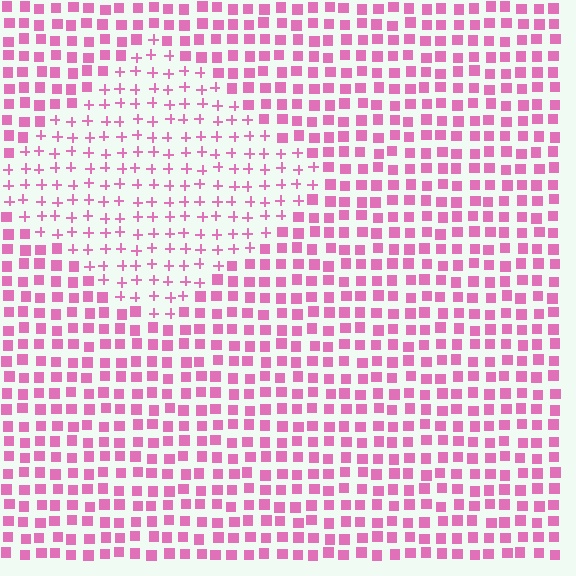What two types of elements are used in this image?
The image uses plus signs inside the diamond region and squares outside it.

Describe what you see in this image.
The image is filled with small pink elements arranged in a uniform grid. A diamond-shaped region contains plus signs, while the surrounding area contains squares. The boundary is defined purely by the change in element shape.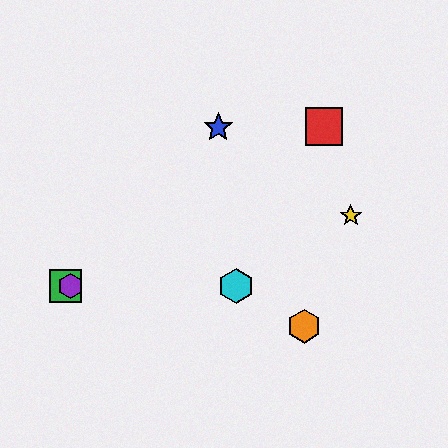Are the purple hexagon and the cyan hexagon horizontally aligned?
Yes, both are at y≈286.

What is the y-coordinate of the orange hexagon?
The orange hexagon is at y≈326.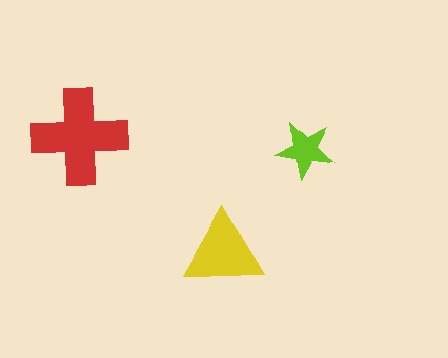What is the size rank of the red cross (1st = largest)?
1st.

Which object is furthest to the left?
The red cross is leftmost.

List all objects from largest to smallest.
The red cross, the yellow triangle, the lime star.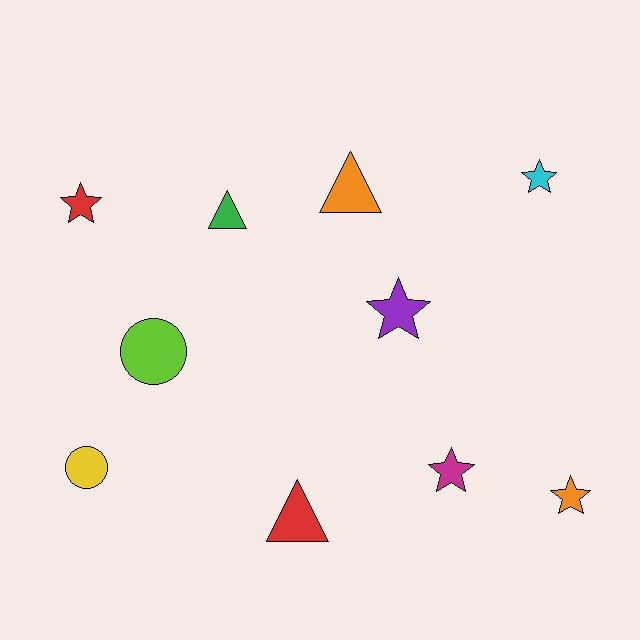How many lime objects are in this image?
There is 1 lime object.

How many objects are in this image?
There are 10 objects.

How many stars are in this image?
There are 5 stars.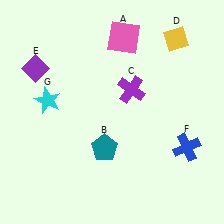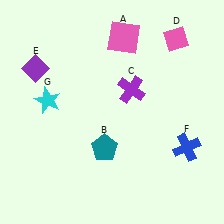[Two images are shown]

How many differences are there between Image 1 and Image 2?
There is 1 difference between the two images.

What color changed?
The diamond (D) changed from yellow in Image 1 to pink in Image 2.